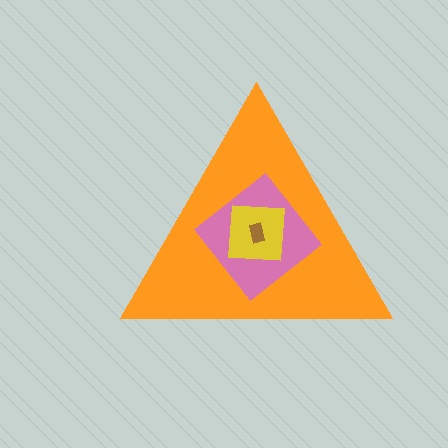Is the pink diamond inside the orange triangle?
Yes.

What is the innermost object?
The brown rectangle.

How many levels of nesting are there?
4.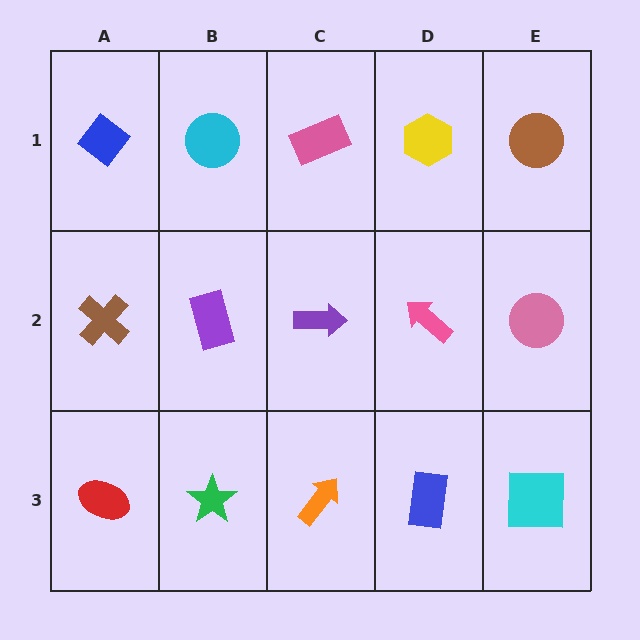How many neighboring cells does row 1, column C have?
3.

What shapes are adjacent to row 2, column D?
A yellow hexagon (row 1, column D), a blue rectangle (row 3, column D), a purple arrow (row 2, column C), a pink circle (row 2, column E).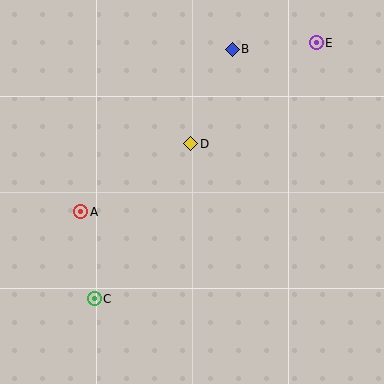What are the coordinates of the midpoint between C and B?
The midpoint between C and B is at (163, 174).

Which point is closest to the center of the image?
Point D at (191, 144) is closest to the center.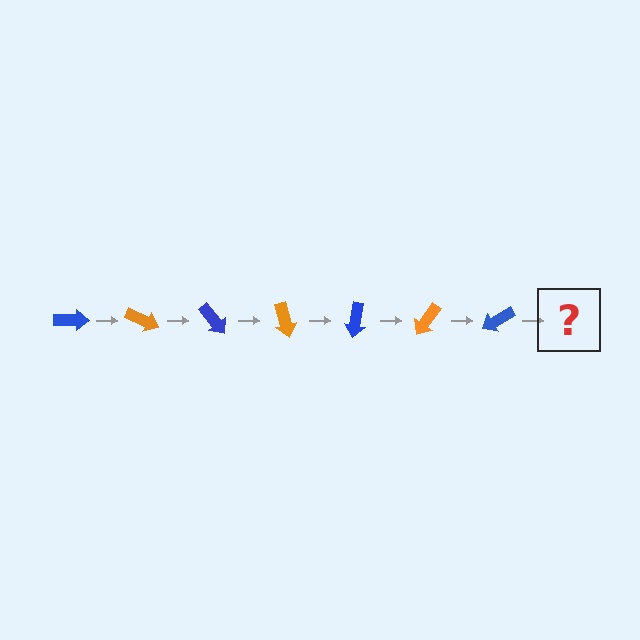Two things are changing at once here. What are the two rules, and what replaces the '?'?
The two rules are that it rotates 25 degrees each step and the color cycles through blue and orange. The '?' should be an orange arrow, rotated 175 degrees from the start.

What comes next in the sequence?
The next element should be an orange arrow, rotated 175 degrees from the start.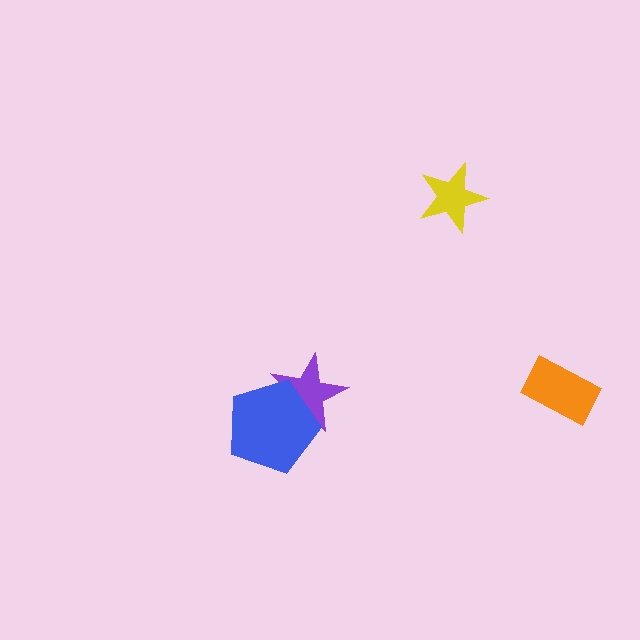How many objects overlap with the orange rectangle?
0 objects overlap with the orange rectangle.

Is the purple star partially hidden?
Yes, it is partially covered by another shape.